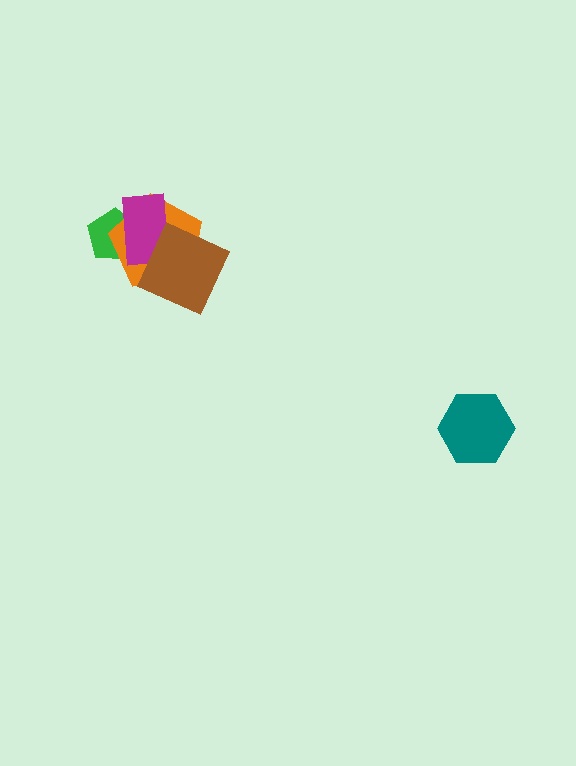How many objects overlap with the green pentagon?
2 objects overlap with the green pentagon.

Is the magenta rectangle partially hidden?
Yes, it is partially covered by another shape.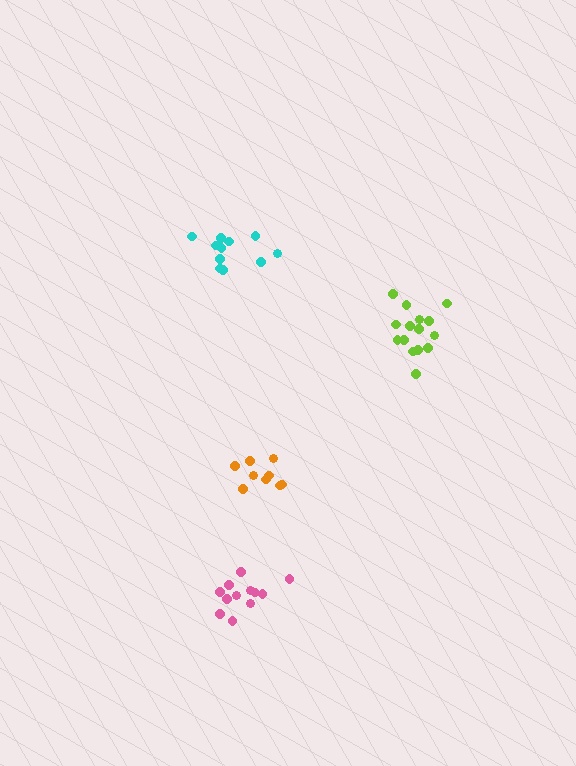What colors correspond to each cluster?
The clusters are colored: lime, cyan, orange, pink.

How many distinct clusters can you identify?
There are 4 distinct clusters.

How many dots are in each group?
Group 1: 15 dots, Group 2: 11 dots, Group 3: 9 dots, Group 4: 12 dots (47 total).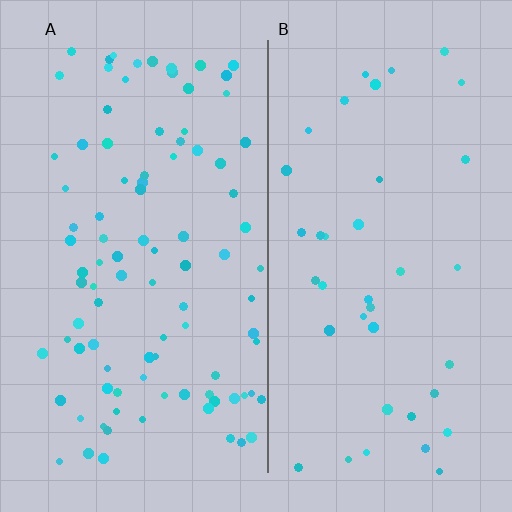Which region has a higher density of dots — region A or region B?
A (the left).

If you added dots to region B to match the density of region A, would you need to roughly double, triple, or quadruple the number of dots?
Approximately double.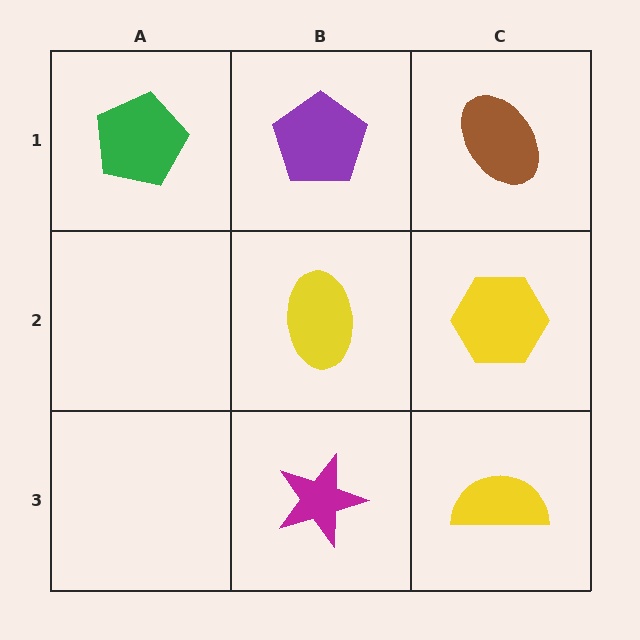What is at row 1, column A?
A green pentagon.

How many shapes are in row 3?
2 shapes.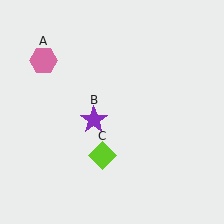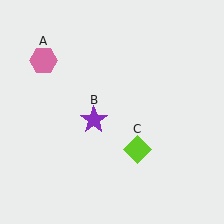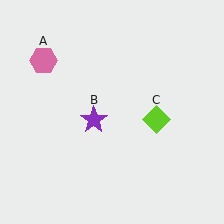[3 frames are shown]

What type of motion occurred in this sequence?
The lime diamond (object C) rotated counterclockwise around the center of the scene.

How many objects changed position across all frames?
1 object changed position: lime diamond (object C).